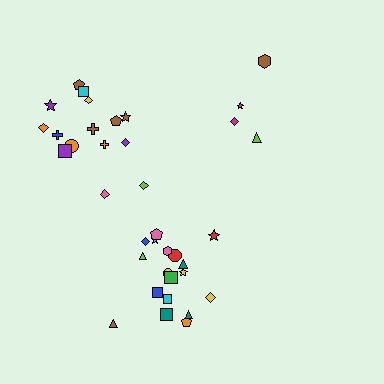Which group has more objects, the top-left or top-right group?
The top-left group.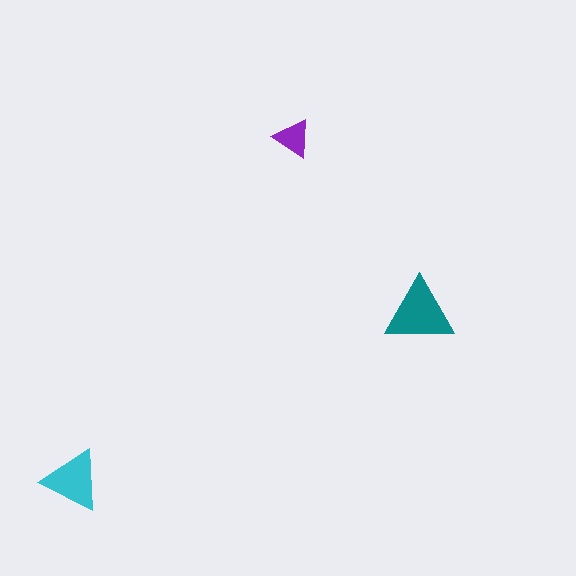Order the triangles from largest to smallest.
the teal one, the cyan one, the purple one.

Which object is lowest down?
The cyan triangle is bottommost.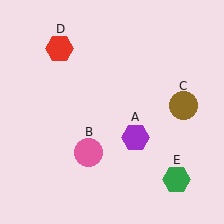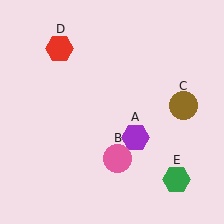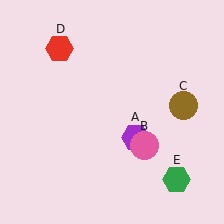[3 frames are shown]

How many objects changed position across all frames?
1 object changed position: pink circle (object B).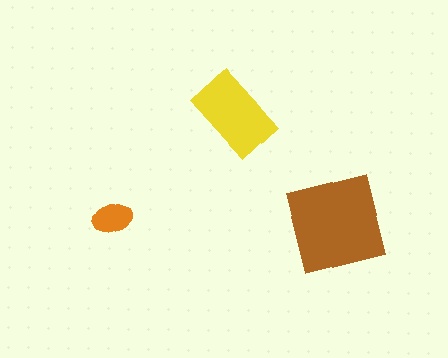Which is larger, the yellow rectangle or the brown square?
The brown square.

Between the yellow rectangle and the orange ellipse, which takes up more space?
The yellow rectangle.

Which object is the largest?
The brown square.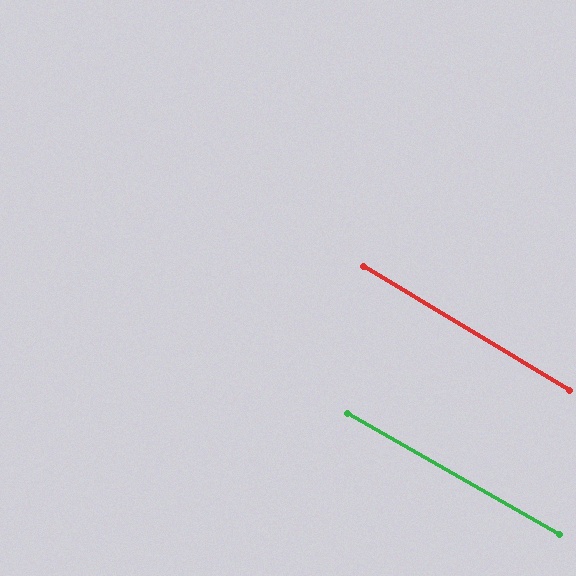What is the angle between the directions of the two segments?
Approximately 1 degree.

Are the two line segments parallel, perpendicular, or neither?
Parallel — their directions differ by only 1.4°.